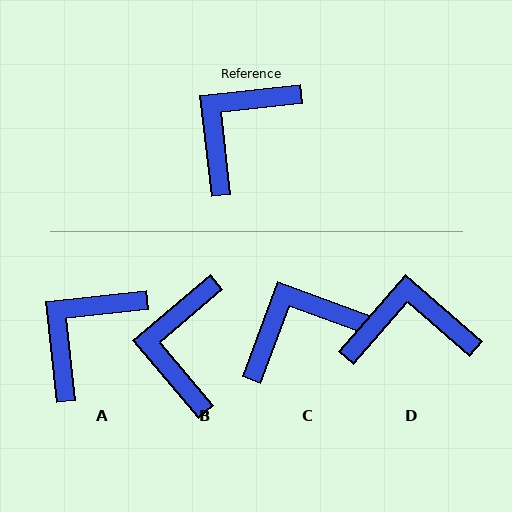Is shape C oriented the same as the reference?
No, it is off by about 27 degrees.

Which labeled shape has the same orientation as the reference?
A.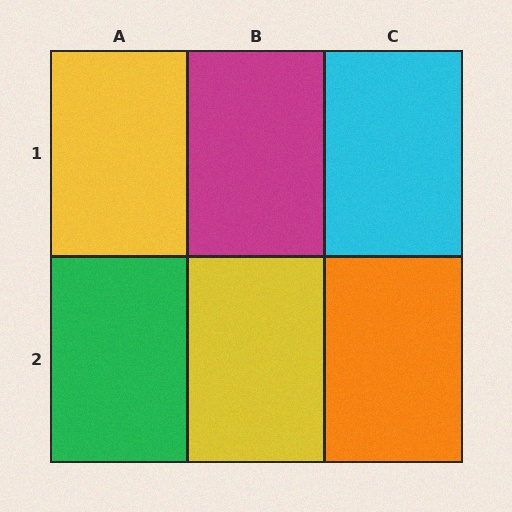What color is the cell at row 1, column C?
Cyan.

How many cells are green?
1 cell is green.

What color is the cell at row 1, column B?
Magenta.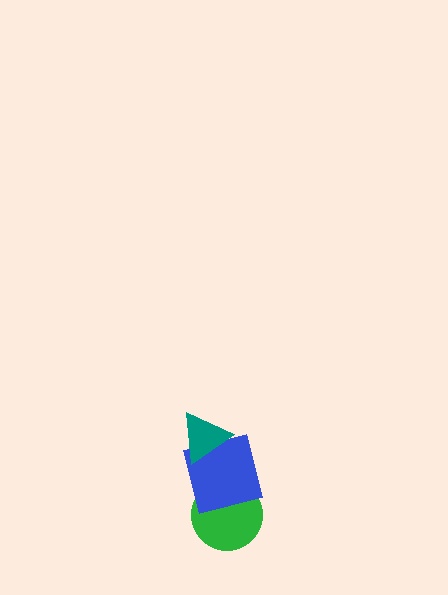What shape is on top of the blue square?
The teal triangle is on top of the blue square.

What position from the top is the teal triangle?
The teal triangle is 1st from the top.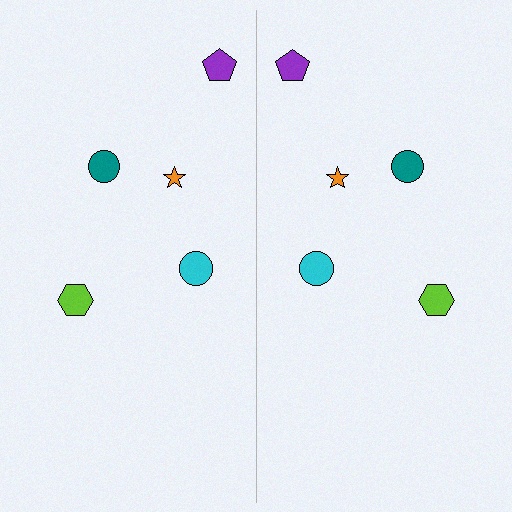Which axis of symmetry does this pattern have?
The pattern has a vertical axis of symmetry running through the center of the image.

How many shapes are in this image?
There are 10 shapes in this image.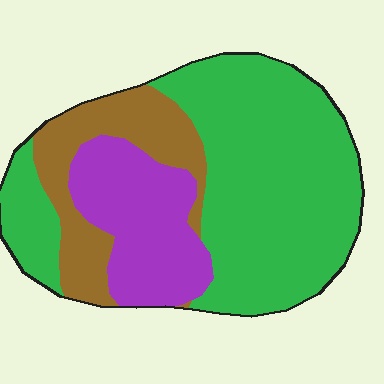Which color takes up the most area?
Green, at roughly 60%.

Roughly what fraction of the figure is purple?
Purple takes up about one fifth (1/5) of the figure.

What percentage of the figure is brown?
Brown covers 20% of the figure.